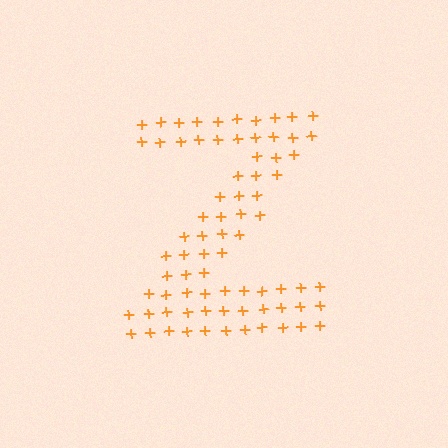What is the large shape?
The large shape is the letter Z.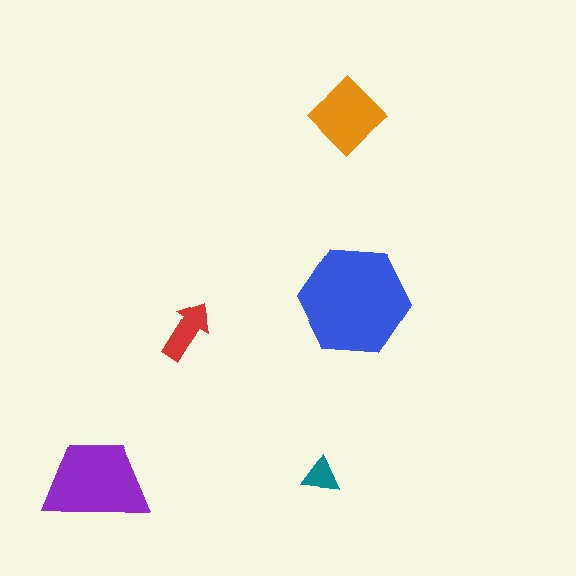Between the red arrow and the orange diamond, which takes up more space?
The orange diamond.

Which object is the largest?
The blue hexagon.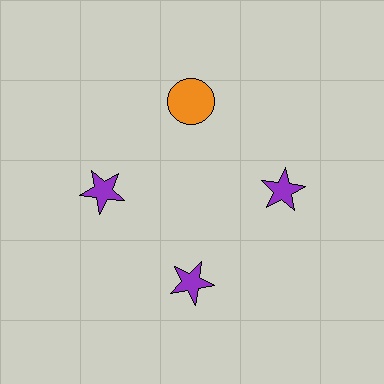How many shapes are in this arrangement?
There are 4 shapes arranged in a ring pattern.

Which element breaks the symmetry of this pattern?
The orange circle at roughly the 12 o'clock position breaks the symmetry. All other shapes are purple stars.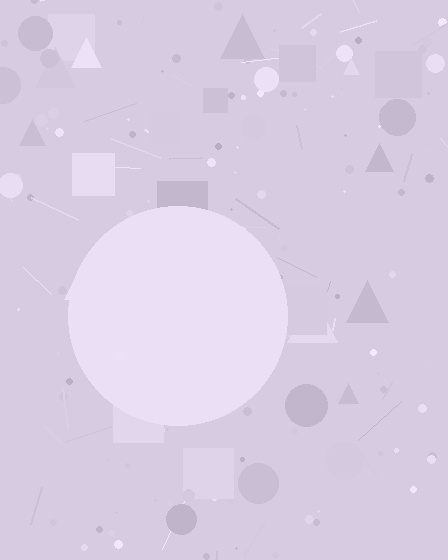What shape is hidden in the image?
A circle is hidden in the image.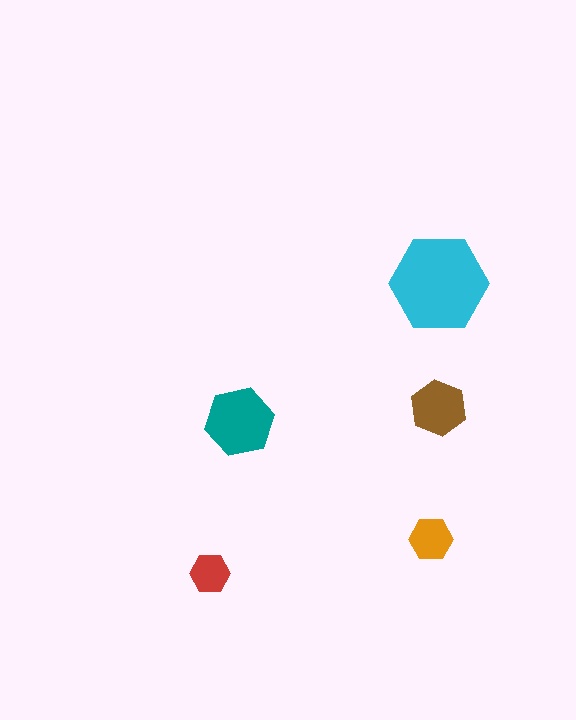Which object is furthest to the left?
The red hexagon is leftmost.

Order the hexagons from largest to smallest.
the cyan one, the teal one, the brown one, the orange one, the red one.